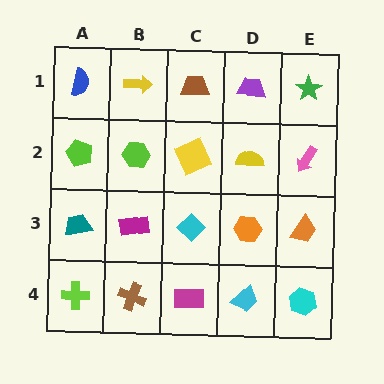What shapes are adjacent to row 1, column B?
A lime hexagon (row 2, column B), a blue semicircle (row 1, column A), a brown trapezoid (row 1, column C).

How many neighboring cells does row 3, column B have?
4.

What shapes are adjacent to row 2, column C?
A brown trapezoid (row 1, column C), a cyan diamond (row 3, column C), a lime hexagon (row 2, column B), a yellow semicircle (row 2, column D).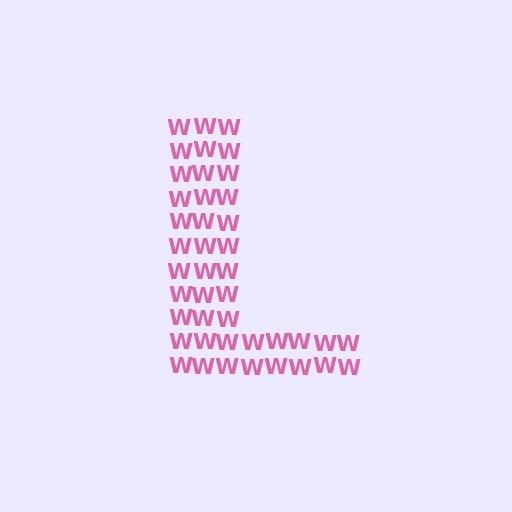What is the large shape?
The large shape is the letter L.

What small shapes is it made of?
It is made of small letter W's.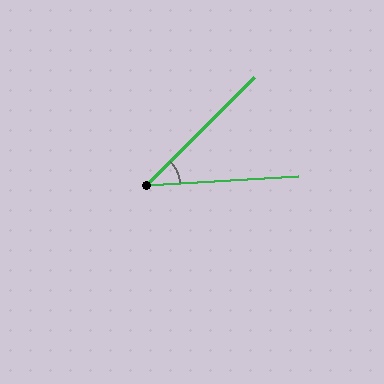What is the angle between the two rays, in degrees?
Approximately 41 degrees.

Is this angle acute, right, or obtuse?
It is acute.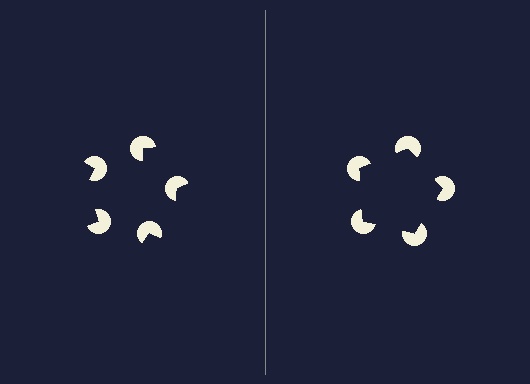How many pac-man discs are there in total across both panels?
10 — 5 on each side.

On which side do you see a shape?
An illusory pentagon appears on the right side. On the left side the wedge cuts are rotated, so no coherent shape forms.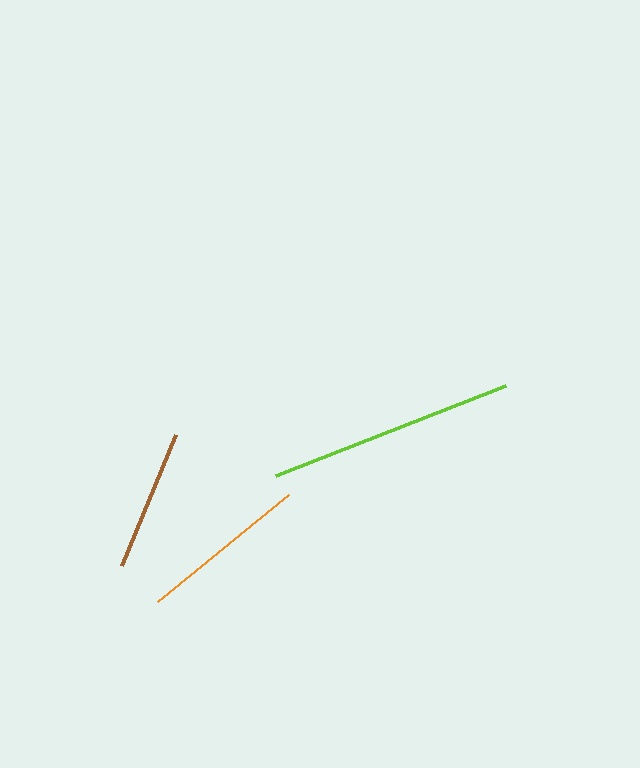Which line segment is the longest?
The lime line is the longest at approximately 248 pixels.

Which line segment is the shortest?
The brown line is the shortest at approximately 142 pixels.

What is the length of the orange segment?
The orange segment is approximately 169 pixels long.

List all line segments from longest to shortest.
From longest to shortest: lime, orange, brown.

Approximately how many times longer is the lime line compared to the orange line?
The lime line is approximately 1.5 times the length of the orange line.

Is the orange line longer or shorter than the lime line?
The lime line is longer than the orange line.